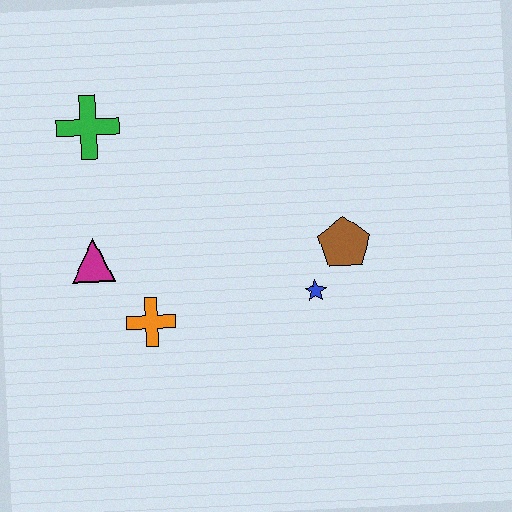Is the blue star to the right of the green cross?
Yes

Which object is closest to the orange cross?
The magenta triangle is closest to the orange cross.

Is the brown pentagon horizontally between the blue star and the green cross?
No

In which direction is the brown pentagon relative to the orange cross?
The brown pentagon is to the right of the orange cross.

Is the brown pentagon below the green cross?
Yes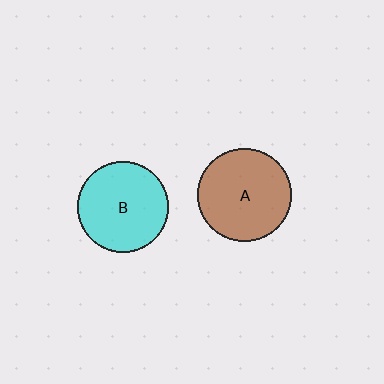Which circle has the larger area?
Circle A (brown).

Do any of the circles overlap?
No, none of the circles overlap.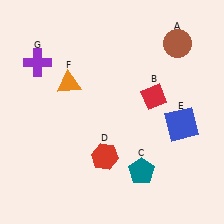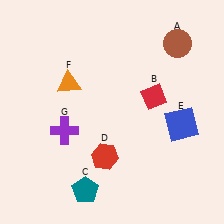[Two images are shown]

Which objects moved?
The objects that moved are: the teal pentagon (C), the purple cross (G).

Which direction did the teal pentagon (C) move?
The teal pentagon (C) moved left.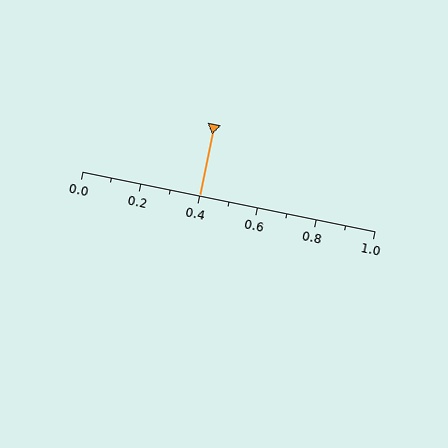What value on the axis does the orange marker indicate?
The marker indicates approximately 0.4.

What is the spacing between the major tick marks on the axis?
The major ticks are spaced 0.2 apart.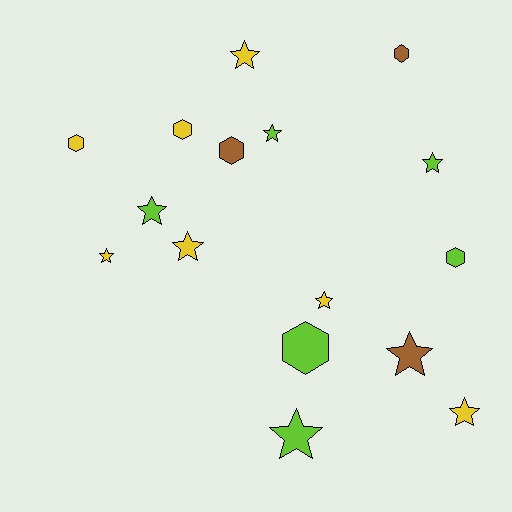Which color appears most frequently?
Yellow, with 7 objects.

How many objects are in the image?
There are 16 objects.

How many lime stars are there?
There are 4 lime stars.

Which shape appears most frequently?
Star, with 10 objects.